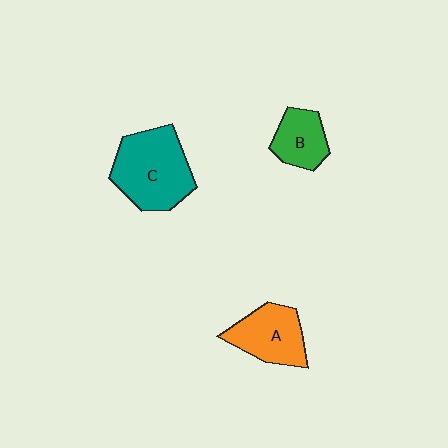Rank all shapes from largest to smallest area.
From largest to smallest: C (teal), A (orange), B (green).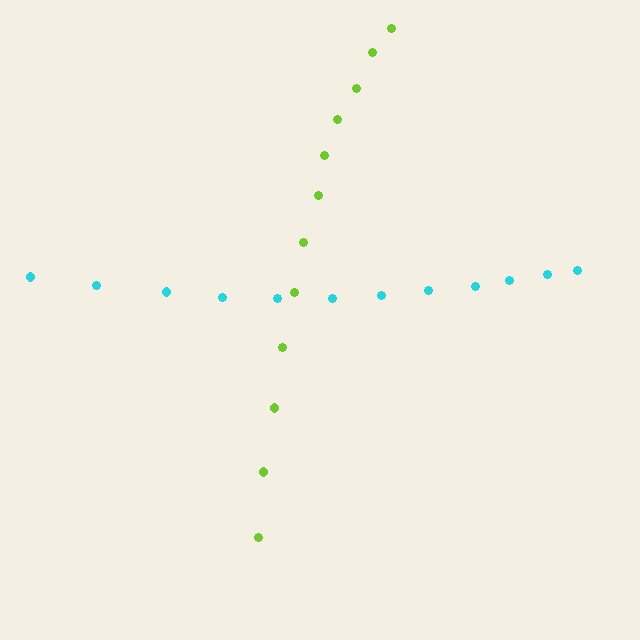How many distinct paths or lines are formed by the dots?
There are 2 distinct paths.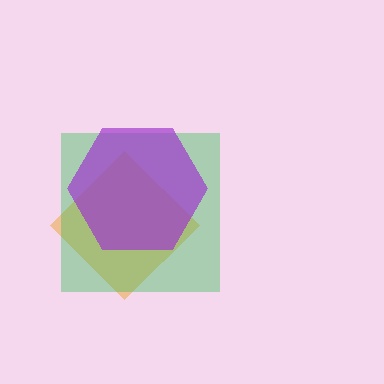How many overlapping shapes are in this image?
There are 3 overlapping shapes in the image.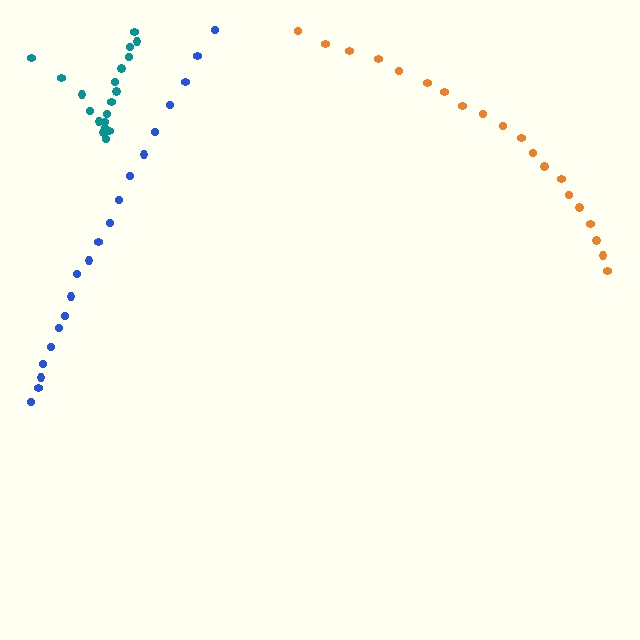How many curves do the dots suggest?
There are 3 distinct paths.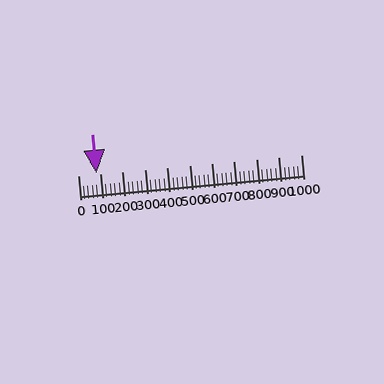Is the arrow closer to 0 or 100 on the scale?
The arrow is closer to 100.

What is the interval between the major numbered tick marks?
The major tick marks are spaced 100 units apart.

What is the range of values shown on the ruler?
The ruler shows values from 0 to 1000.